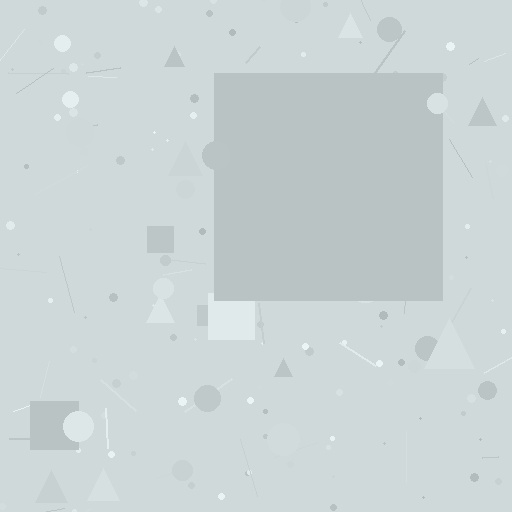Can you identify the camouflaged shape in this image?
The camouflaged shape is a square.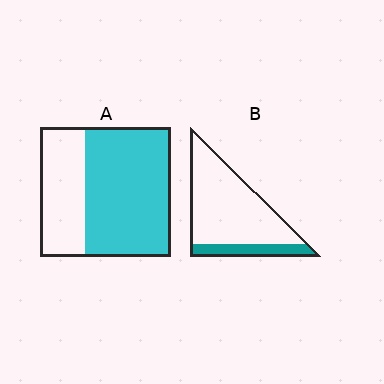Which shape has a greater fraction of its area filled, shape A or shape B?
Shape A.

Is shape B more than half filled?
No.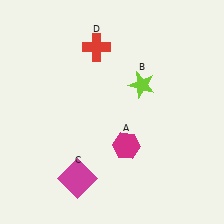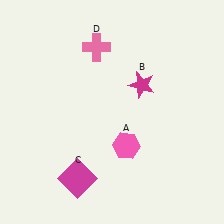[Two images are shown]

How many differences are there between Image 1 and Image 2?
There are 3 differences between the two images.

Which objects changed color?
A changed from magenta to pink. B changed from lime to magenta. D changed from red to pink.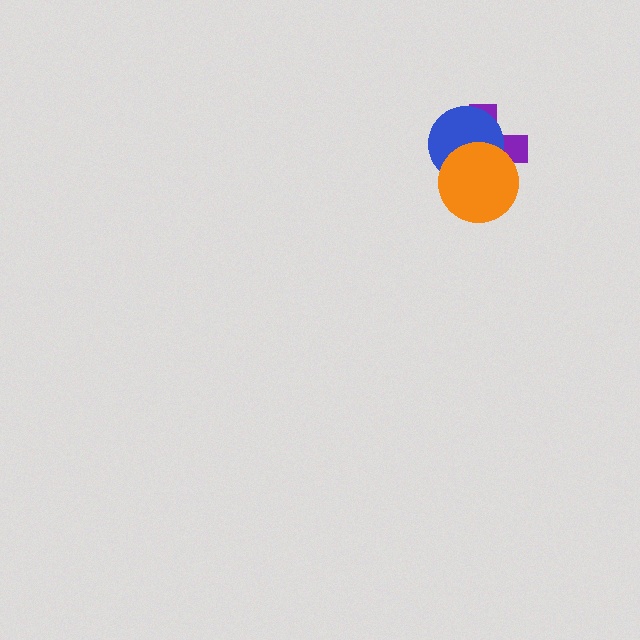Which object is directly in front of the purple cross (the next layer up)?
The blue circle is directly in front of the purple cross.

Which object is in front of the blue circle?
The orange circle is in front of the blue circle.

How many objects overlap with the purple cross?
2 objects overlap with the purple cross.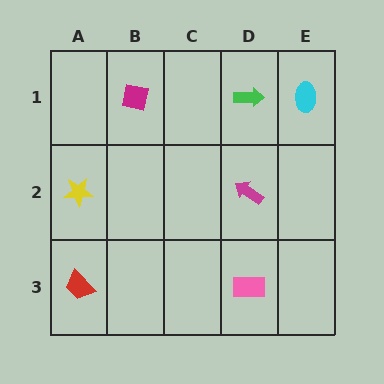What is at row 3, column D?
A pink rectangle.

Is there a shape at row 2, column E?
No, that cell is empty.